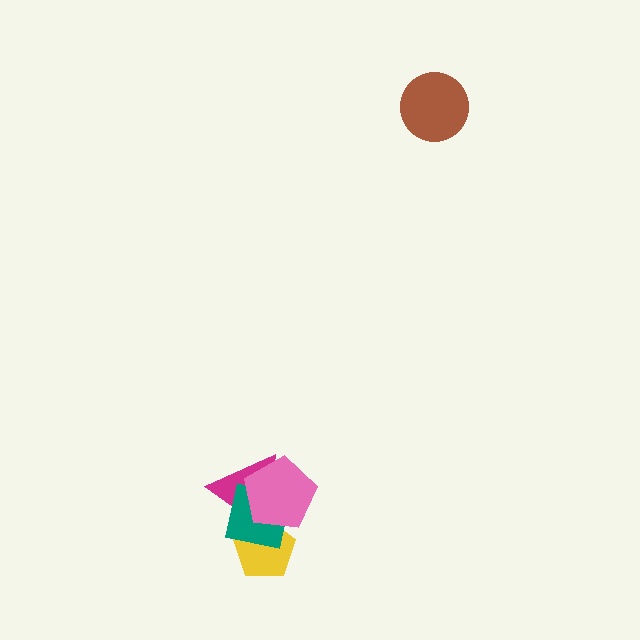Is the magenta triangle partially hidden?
Yes, it is partially covered by another shape.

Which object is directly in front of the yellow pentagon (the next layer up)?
The teal square is directly in front of the yellow pentagon.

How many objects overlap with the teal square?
3 objects overlap with the teal square.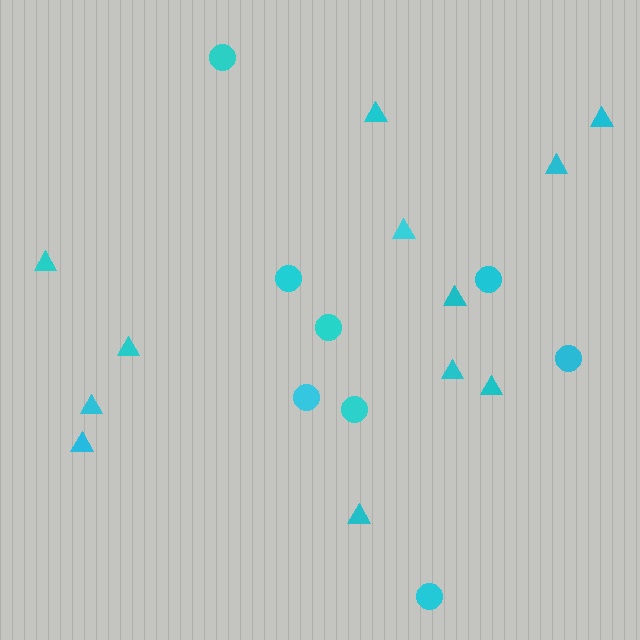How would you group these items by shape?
There are 2 groups: one group of circles (8) and one group of triangles (12).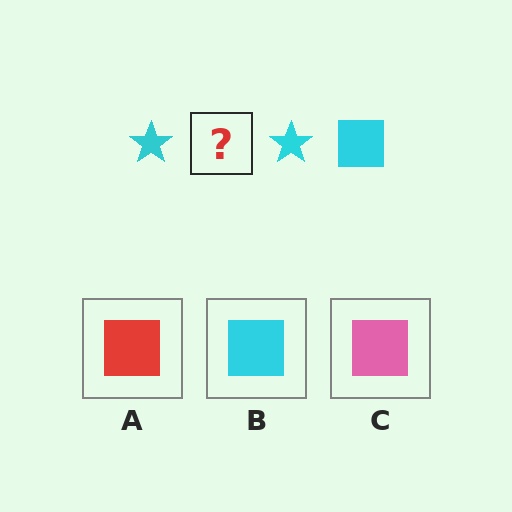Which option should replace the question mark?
Option B.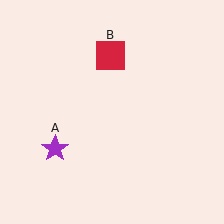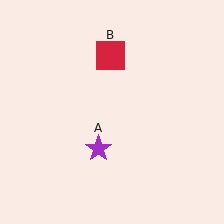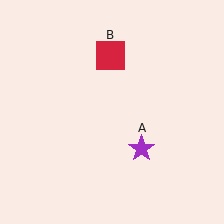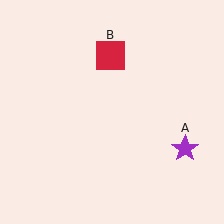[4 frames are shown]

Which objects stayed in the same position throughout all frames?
Red square (object B) remained stationary.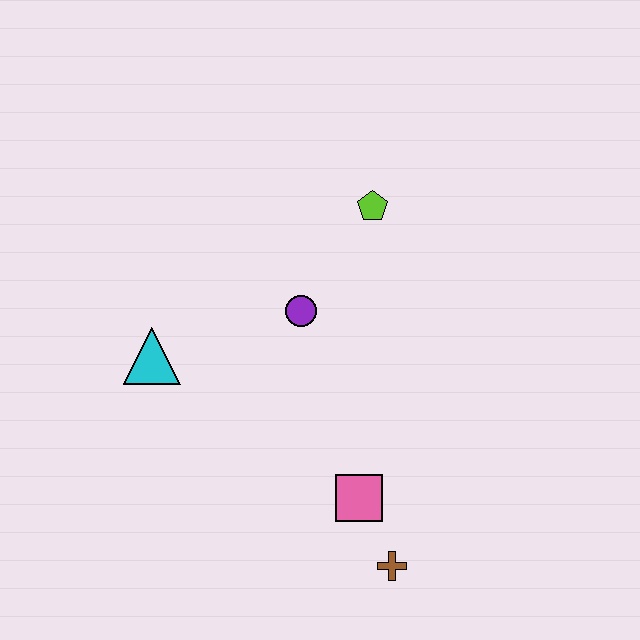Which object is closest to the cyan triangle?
The purple circle is closest to the cyan triangle.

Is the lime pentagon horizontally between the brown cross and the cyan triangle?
Yes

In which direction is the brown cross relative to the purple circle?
The brown cross is below the purple circle.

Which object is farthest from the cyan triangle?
The brown cross is farthest from the cyan triangle.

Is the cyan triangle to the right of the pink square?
No